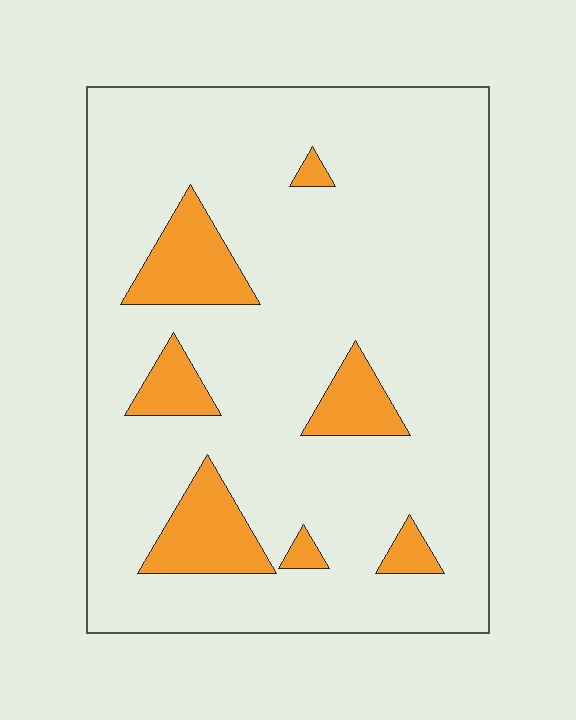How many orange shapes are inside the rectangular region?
7.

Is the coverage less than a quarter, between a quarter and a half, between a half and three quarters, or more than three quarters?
Less than a quarter.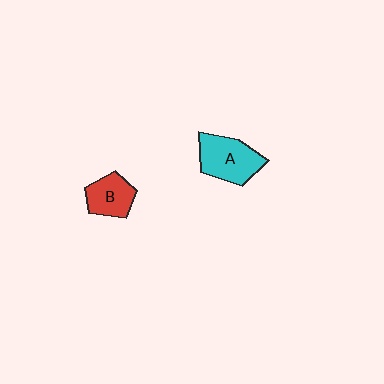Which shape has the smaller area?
Shape B (red).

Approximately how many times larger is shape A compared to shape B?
Approximately 1.4 times.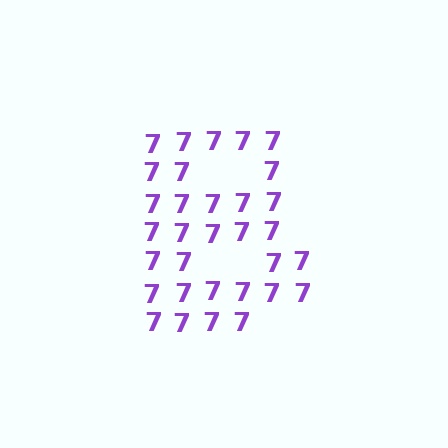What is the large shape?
The large shape is the letter B.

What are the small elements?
The small elements are digit 7's.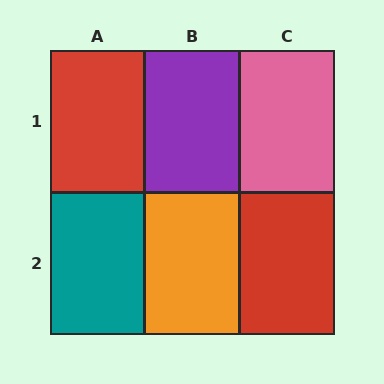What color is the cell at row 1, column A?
Red.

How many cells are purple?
1 cell is purple.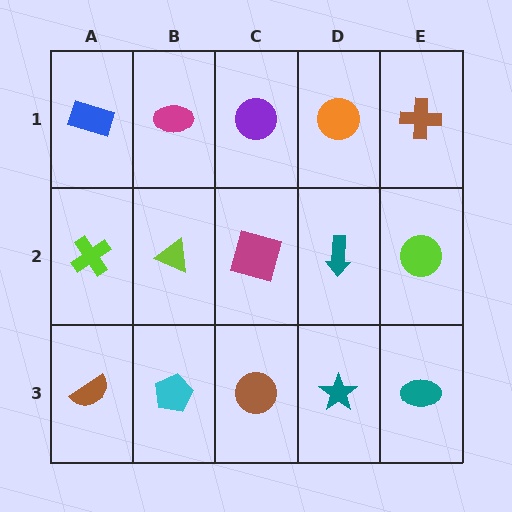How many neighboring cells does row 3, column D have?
3.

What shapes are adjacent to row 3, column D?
A teal arrow (row 2, column D), a brown circle (row 3, column C), a teal ellipse (row 3, column E).